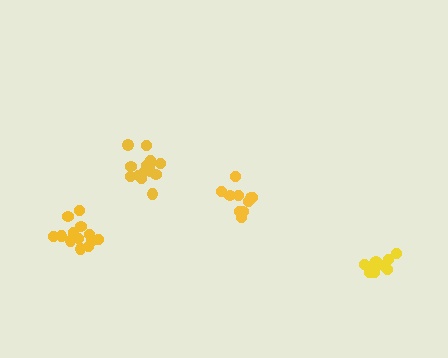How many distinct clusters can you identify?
There are 4 distinct clusters.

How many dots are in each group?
Group 1: 14 dots, Group 2: 9 dots, Group 3: 13 dots, Group 4: 10 dots (46 total).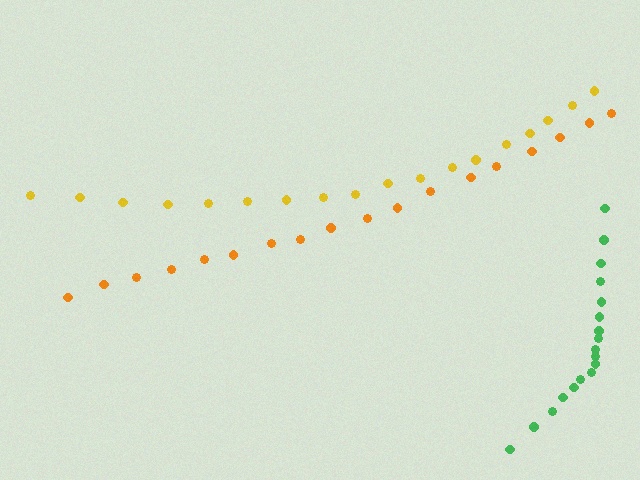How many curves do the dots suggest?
There are 3 distinct paths.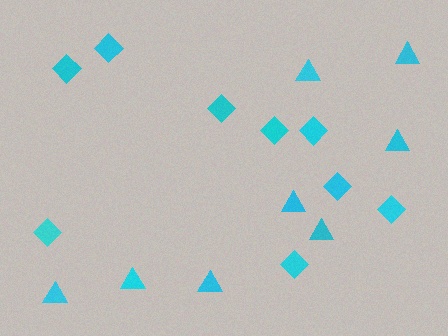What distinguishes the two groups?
There are 2 groups: one group of triangles (8) and one group of diamonds (9).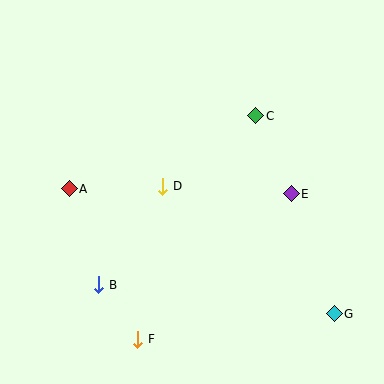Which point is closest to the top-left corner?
Point A is closest to the top-left corner.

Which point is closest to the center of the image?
Point D at (163, 186) is closest to the center.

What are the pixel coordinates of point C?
Point C is at (256, 116).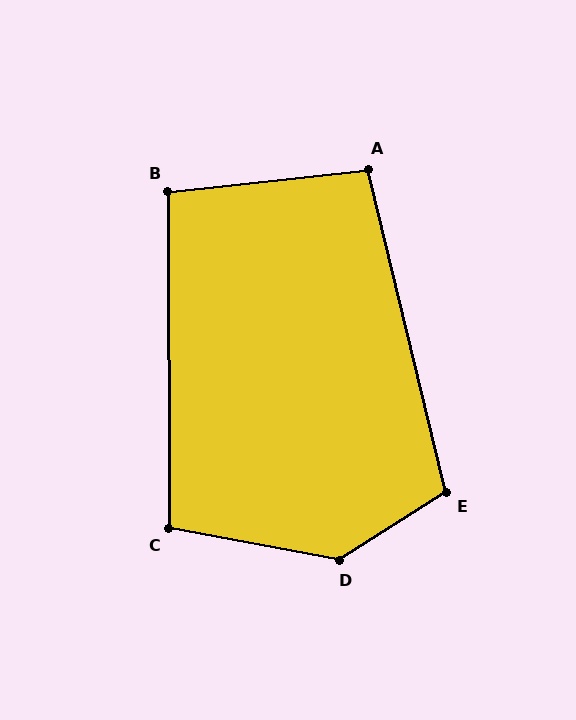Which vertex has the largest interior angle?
D, at approximately 137 degrees.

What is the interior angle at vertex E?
Approximately 109 degrees (obtuse).